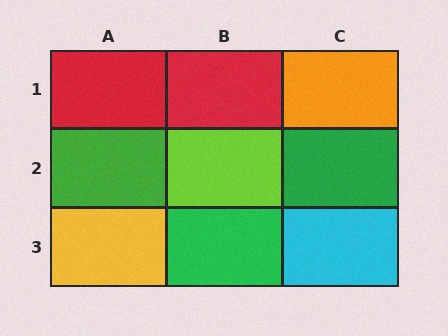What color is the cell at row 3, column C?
Cyan.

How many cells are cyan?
1 cell is cyan.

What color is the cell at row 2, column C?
Green.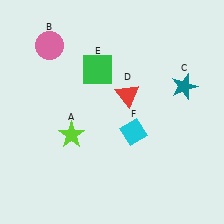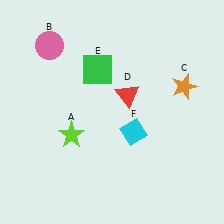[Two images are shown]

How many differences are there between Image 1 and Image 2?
There is 1 difference between the two images.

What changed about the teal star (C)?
In Image 1, C is teal. In Image 2, it changed to orange.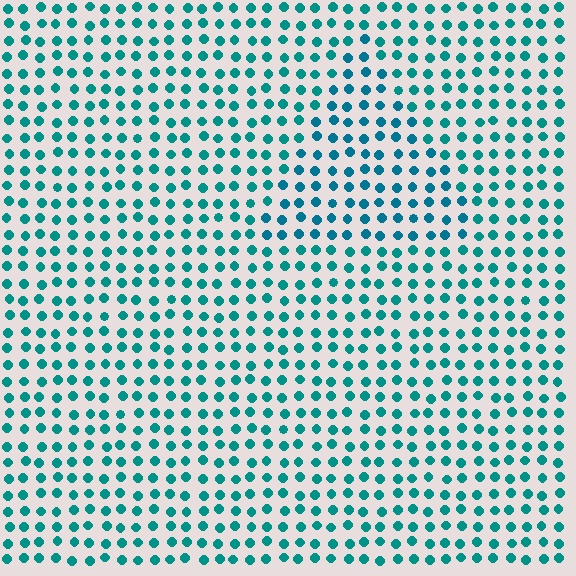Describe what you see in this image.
The image is filled with small teal elements in a uniform arrangement. A triangle-shaped region is visible where the elements are tinted to a slightly different hue, forming a subtle color boundary.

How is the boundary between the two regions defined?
The boundary is defined purely by a slight shift in hue (about 16 degrees). Spacing, size, and orientation are identical on both sides.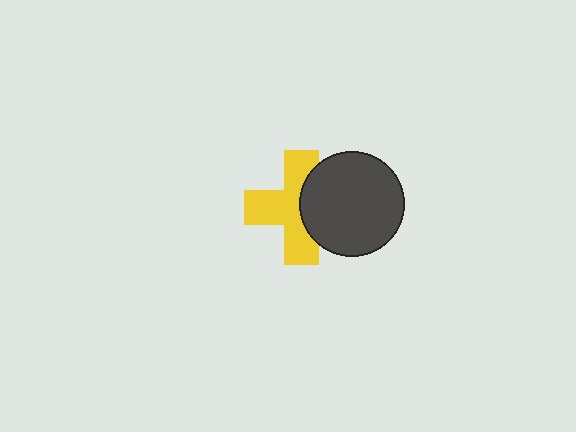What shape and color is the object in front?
The object in front is a dark gray circle.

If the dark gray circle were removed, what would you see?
You would see the complete yellow cross.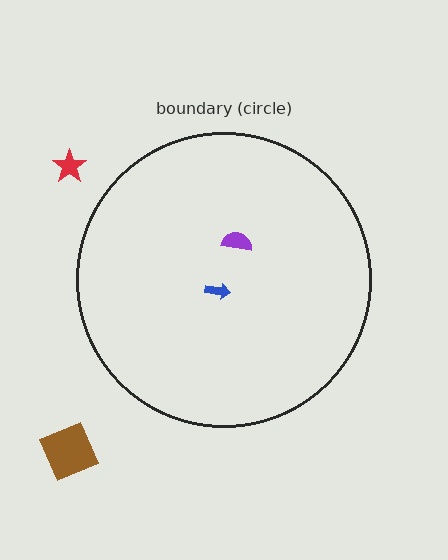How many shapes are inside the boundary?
2 inside, 2 outside.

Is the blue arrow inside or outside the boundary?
Inside.